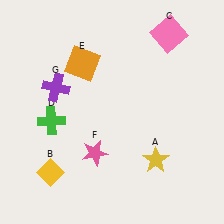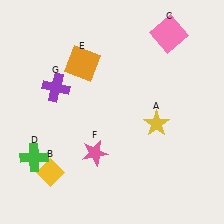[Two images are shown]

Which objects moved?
The objects that moved are: the yellow star (A), the green cross (D).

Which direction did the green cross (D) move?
The green cross (D) moved down.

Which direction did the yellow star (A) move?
The yellow star (A) moved up.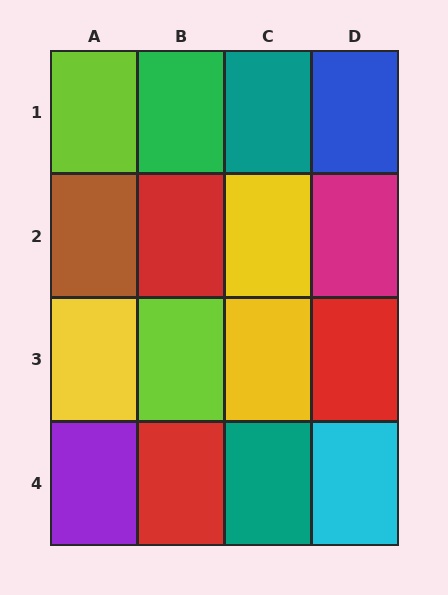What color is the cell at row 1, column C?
Teal.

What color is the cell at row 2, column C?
Yellow.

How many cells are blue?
1 cell is blue.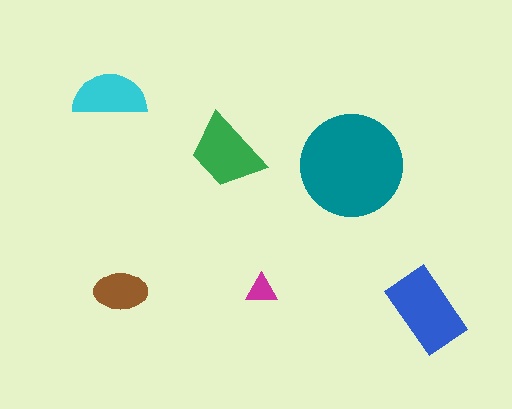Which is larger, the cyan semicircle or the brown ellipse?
The cyan semicircle.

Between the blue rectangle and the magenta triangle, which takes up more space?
The blue rectangle.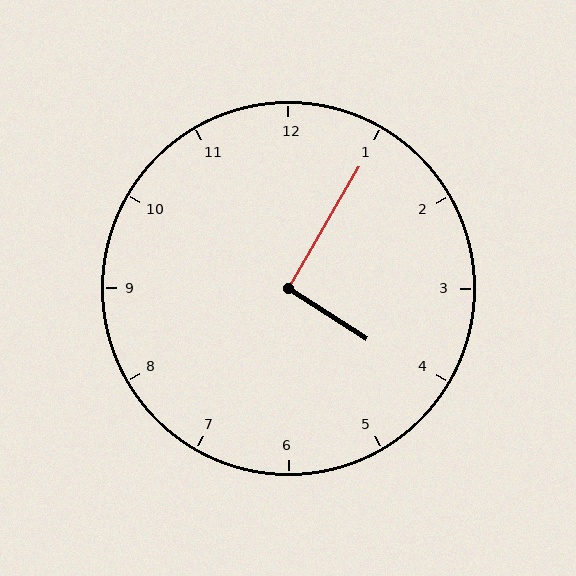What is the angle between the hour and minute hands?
Approximately 92 degrees.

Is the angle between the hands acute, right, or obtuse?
It is right.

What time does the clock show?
4:05.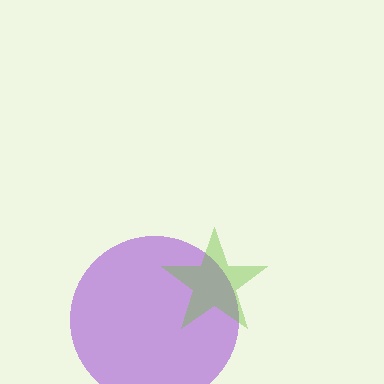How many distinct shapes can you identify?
There are 2 distinct shapes: a purple circle, a lime star.